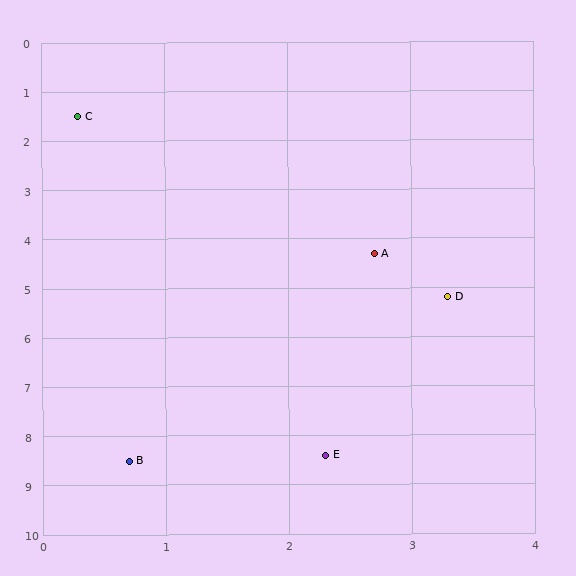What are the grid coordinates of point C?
Point C is at approximately (0.3, 1.5).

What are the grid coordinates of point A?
Point A is at approximately (2.7, 4.3).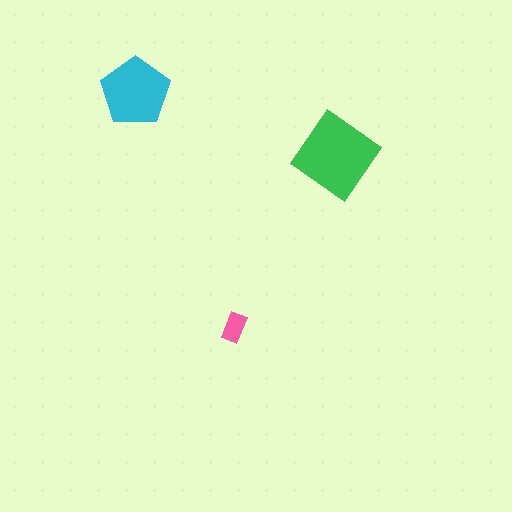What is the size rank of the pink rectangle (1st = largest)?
3rd.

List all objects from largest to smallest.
The green diamond, the cyan pentagon, the pink rectangle.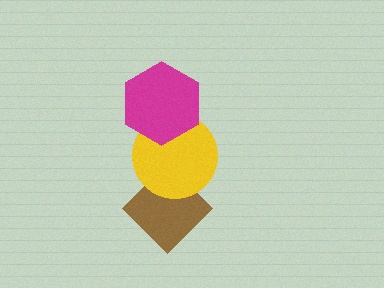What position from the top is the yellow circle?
The yellow circle is 2nd from the top.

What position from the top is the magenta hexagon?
The magenta hexagon is 1st from the top.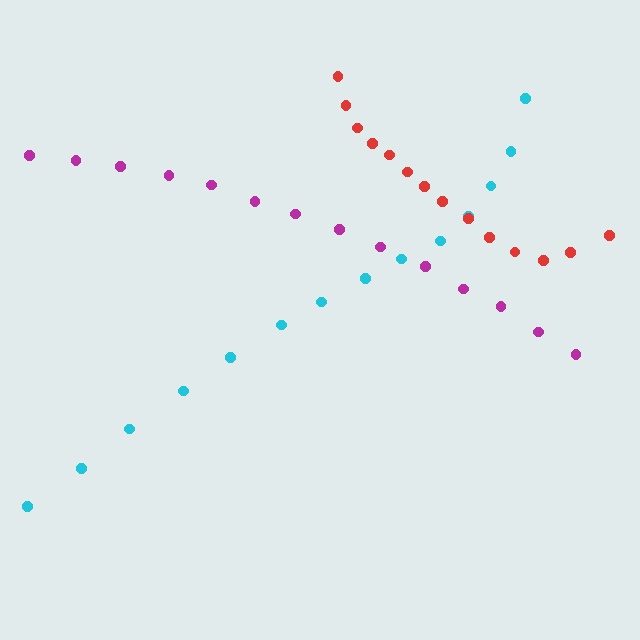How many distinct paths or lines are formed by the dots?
There are 3 distinct paths.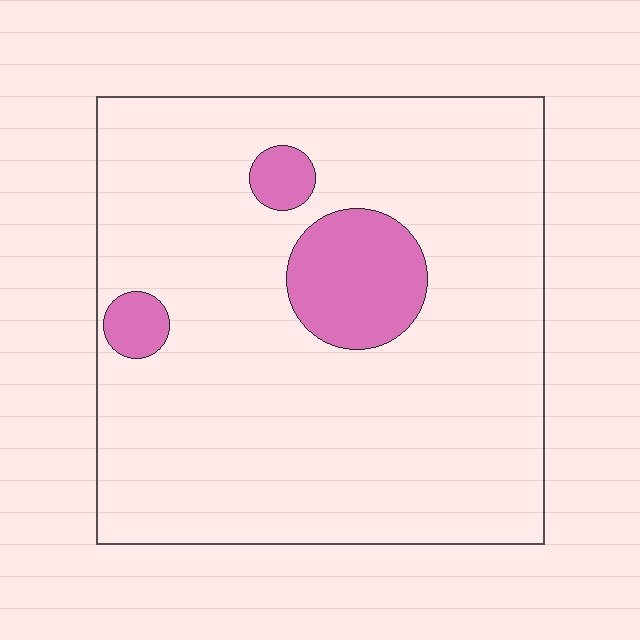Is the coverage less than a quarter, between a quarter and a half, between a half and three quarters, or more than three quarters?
Less than a quarter.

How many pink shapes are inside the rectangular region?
3.